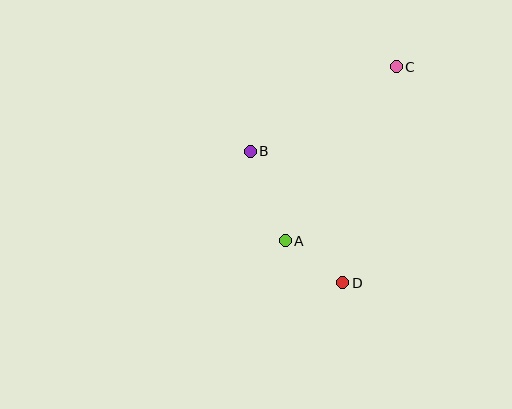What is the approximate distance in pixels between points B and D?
The distance between B and D is approximately 161 pixels.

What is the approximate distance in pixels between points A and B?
The distance between A and B is approximately 96 pixels.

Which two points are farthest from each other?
Points C and D are farthest from each other.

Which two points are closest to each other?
Points A and D are closest to each other.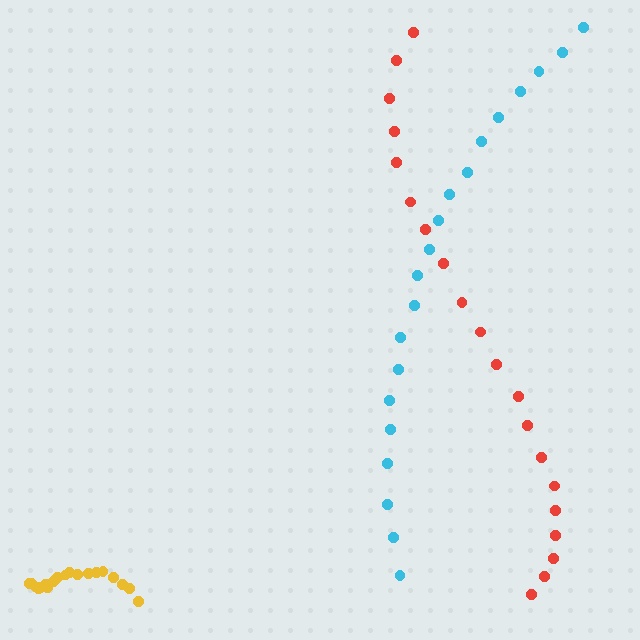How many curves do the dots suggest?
There are 3 distinct paths.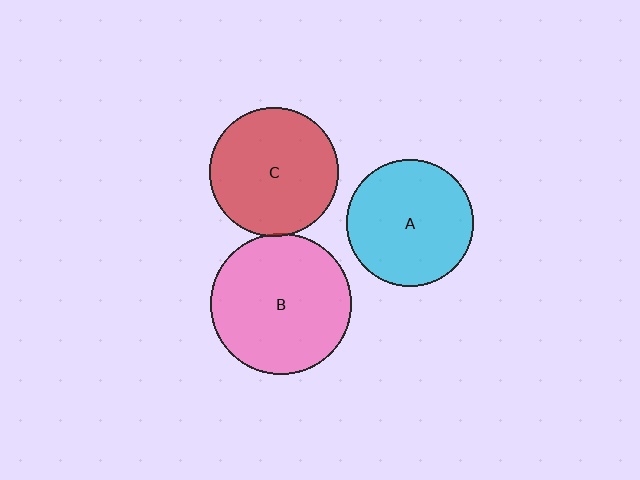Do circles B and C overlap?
Yes.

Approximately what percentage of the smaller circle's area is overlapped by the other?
Approximately 5%.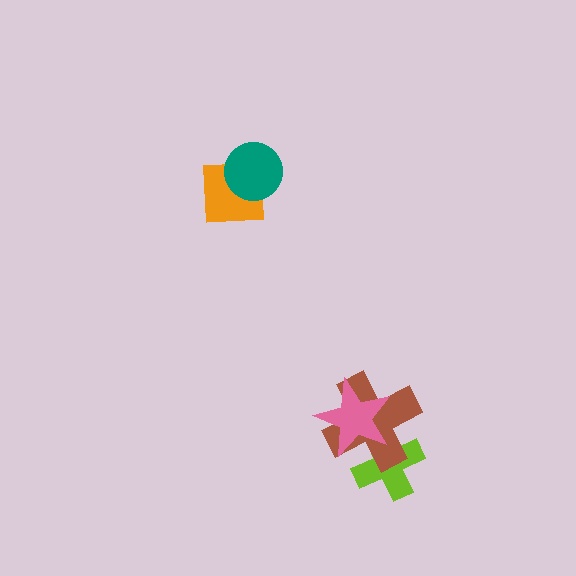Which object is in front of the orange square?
The teal circle is in front of the orange square.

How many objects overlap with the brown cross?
2 objects overlap with the brown cross.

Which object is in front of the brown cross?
The pink star is in front of the brown cross.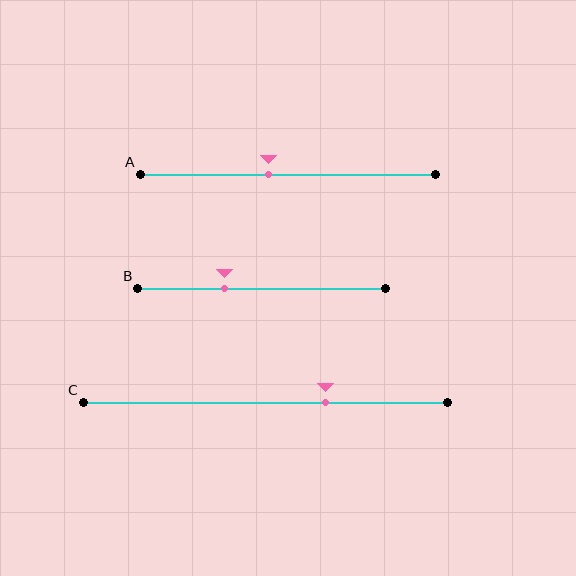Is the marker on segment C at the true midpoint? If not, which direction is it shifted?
No, the marker on segment C is shifted to the right by about 17% of the segment length.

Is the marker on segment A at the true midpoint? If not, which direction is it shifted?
No, the marker on segment A is shifted to the left by about 7% of the segment length.